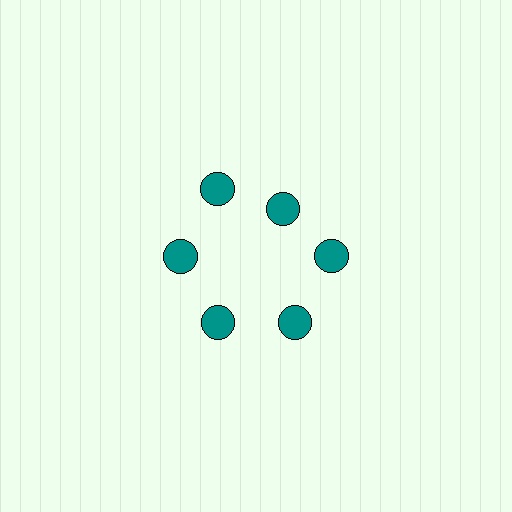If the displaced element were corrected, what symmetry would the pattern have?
It would have 6-fold rotational symmetry — the pattern would map onto itself every 60 degrees.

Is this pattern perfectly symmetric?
No. The 6 teal circles are arranged in a ring, but one element near the 1 o'clock position is pulled inward toward the center, breaking the 6-fold rotational symmetry.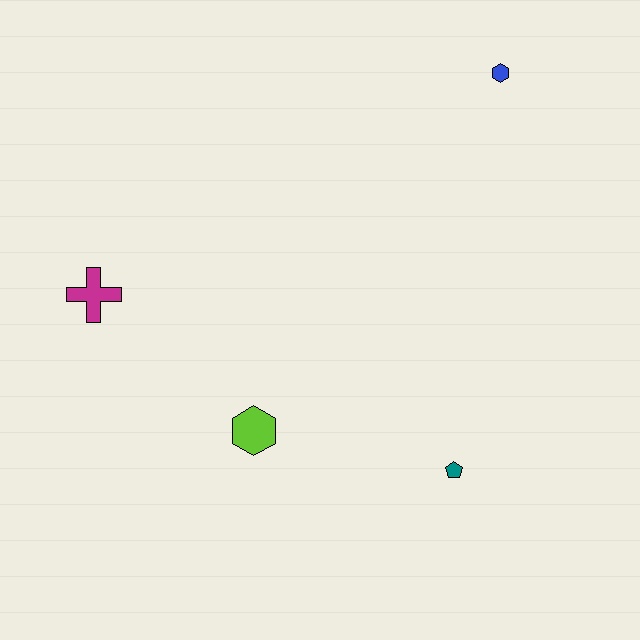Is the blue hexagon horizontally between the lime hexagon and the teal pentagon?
No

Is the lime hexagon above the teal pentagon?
Yes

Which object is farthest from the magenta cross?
The blue hexagon is farthest from the magenta cross.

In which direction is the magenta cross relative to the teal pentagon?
The magenta cross is to the left of the teal pentagon.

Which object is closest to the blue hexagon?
The teal pentagon is closest to the blue hexagon.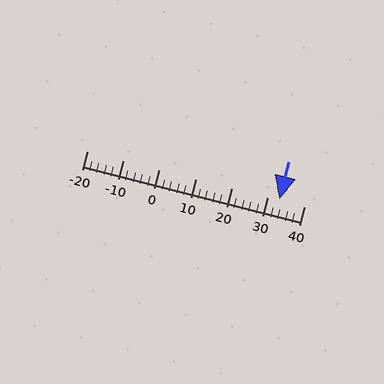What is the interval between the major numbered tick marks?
The major tick marks are spaced 10 units apart.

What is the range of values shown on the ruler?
The ruler shows values from -20 to 40.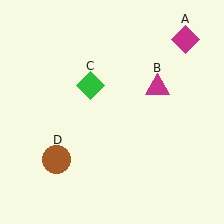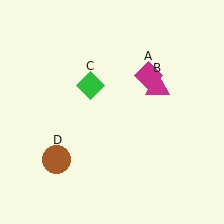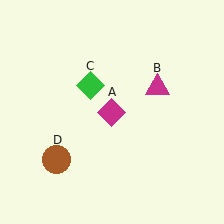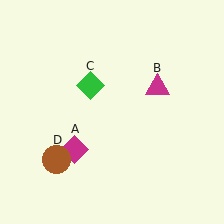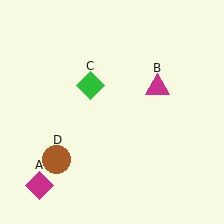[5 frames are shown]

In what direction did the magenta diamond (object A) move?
The magenta diamond (object A) moved down and to the left.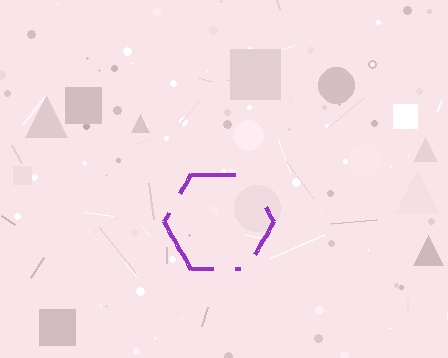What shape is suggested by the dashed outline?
The dashed outline suggests a hexagon.